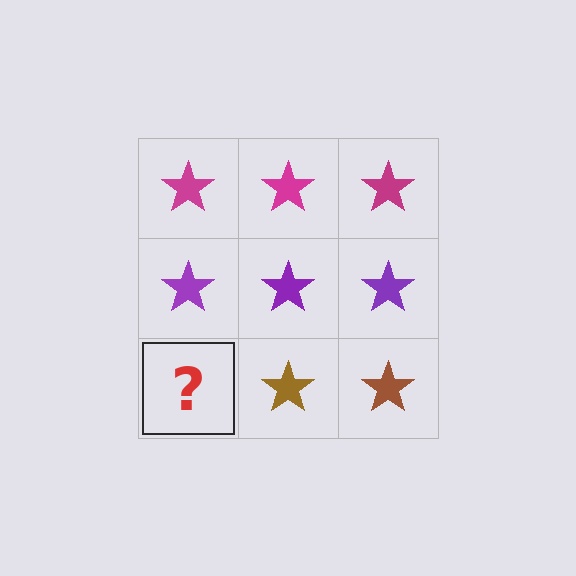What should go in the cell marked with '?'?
The missing cell should contain a brown star.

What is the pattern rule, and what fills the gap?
The rule is that each row has a consistent color. The gap should be filled with a brown star.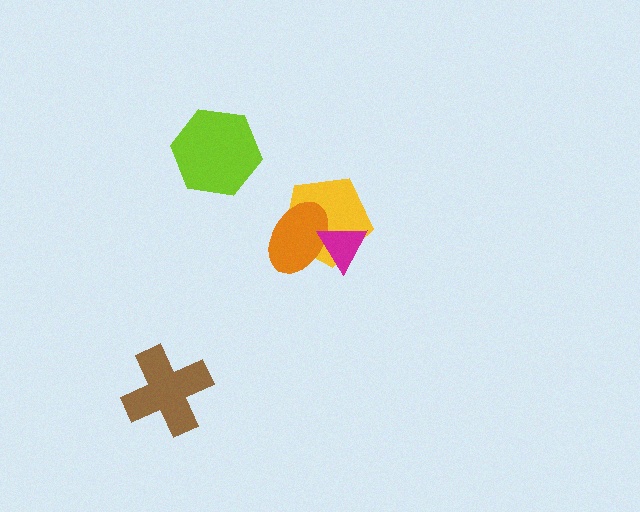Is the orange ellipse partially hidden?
Yes, it is partially covered by another shape.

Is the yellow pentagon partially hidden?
Yes, it is partially covered by another shape.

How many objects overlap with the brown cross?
0 objects overlap with the brown cross.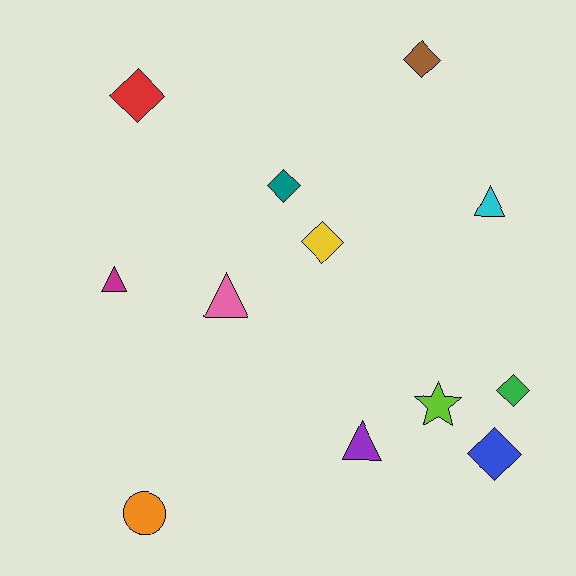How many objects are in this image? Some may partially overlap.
There are 12 objects.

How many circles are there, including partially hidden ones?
There is 1 circle.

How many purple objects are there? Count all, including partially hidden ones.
There is 1 purple object.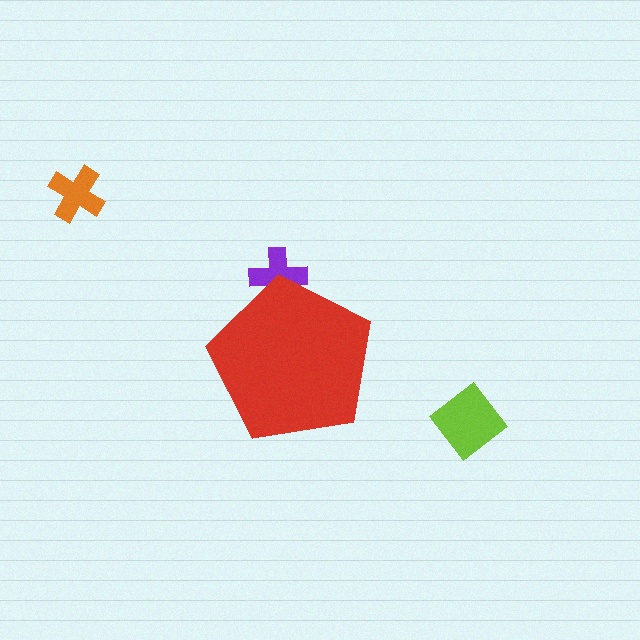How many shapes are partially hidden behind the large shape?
1 shape is partially hidden.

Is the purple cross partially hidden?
Yes, the purple cross is partially hidden behind the red pentagon.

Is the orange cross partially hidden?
No, the orange cross is fully visible.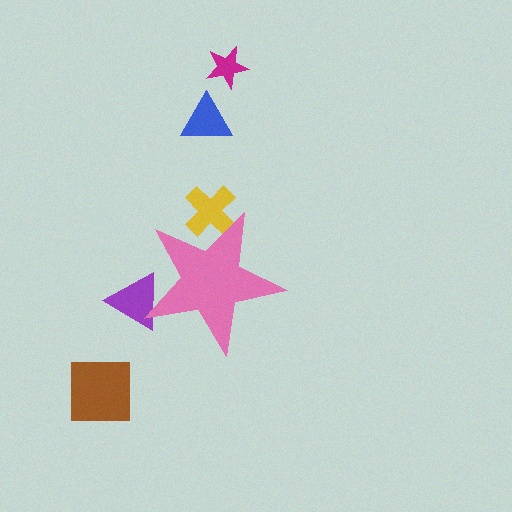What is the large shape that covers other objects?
A pink star.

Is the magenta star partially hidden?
No, the magenta star is fully visible.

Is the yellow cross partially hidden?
Yes, the yellow cross is partially hidden behind the pink star.